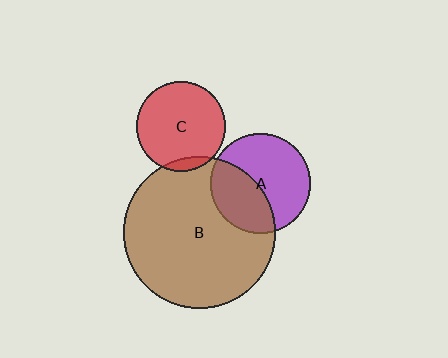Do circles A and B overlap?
Yes.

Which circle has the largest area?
Circle B (brown).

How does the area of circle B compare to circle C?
Approximately 2.9 times.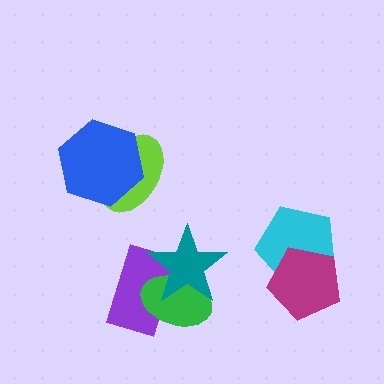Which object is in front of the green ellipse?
The teal star is in front of the green ellipse.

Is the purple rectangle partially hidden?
Yes, it is partially covered by another shape.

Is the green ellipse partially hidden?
Yes, it is partially covered by another shape.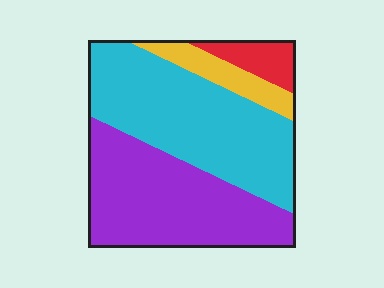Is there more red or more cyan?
Cyan.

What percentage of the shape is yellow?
Yellow covers 9% of the shape.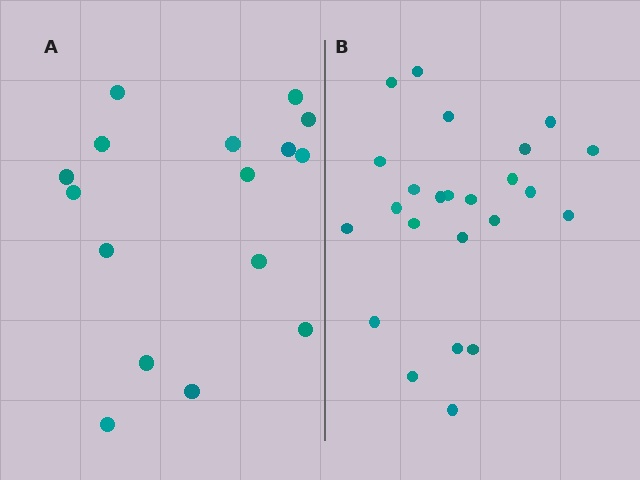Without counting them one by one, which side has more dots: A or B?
Region B (the right region) has more dots.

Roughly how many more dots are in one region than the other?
Region B has roughly 8 or so more dots than region A.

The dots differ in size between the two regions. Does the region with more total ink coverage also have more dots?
No. Region A has more total ink coverage because its dots are larger, but region B actually contains more individual dots. Total area can be misleading — the number of items is what matters here.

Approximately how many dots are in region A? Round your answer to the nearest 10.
About 20 dots. (The exact count is 16, which rounds to 20.)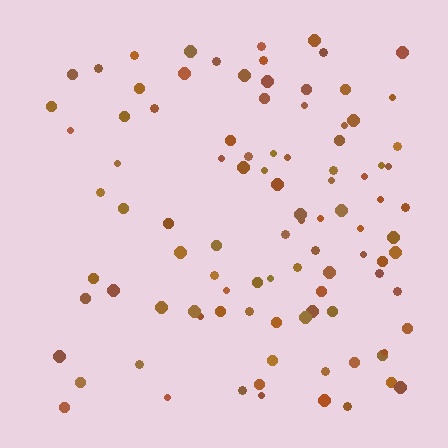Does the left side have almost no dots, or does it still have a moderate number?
Still a moderate number, just noticeably fewer than the right.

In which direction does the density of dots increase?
From left to right, with the right side densest.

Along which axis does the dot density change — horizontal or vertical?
Horizontal.